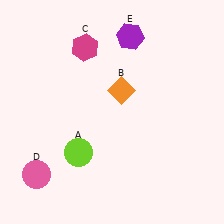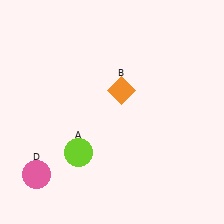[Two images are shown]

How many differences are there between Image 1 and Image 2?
There are 2 differences between the two images.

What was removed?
The magenta hexagon (C), the purple hexagon (E) were removed in Image 2.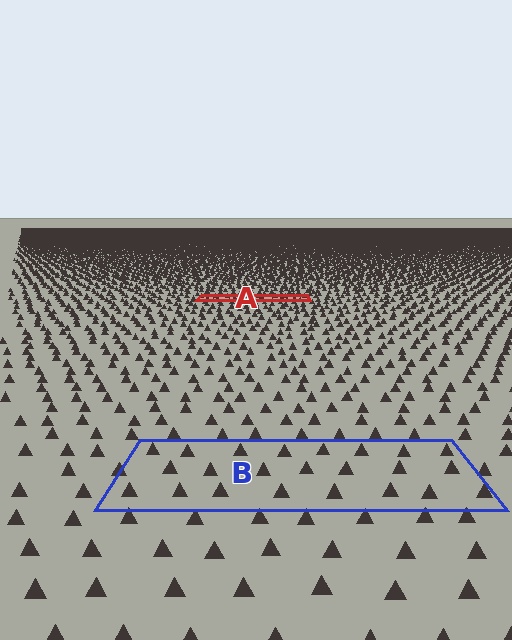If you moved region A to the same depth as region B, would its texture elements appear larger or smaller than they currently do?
They would appear larger. At a closer depth, the same texture elements are projected at a bigger on-screen size.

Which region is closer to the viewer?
Region B is closer. The texture elements there are larger and more spread out.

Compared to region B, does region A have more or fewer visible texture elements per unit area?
Region A has more texture elements per unit area — they are packed more densely because it is farther away.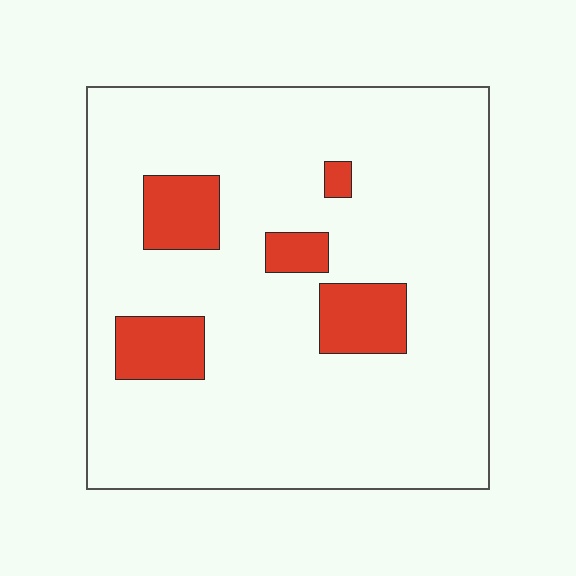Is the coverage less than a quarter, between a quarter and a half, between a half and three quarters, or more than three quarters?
Less than a quarter.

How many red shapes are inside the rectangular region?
5.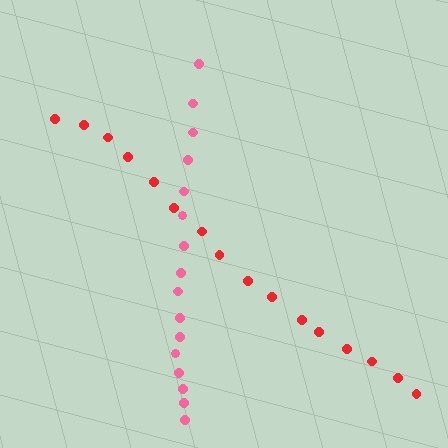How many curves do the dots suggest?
There are 2 distinct paths.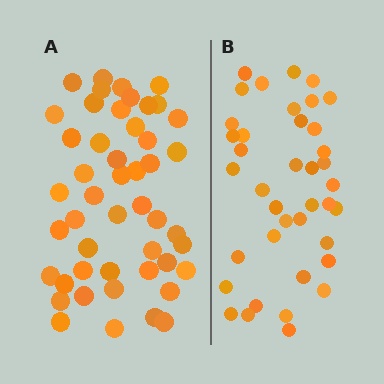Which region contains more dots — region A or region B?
Region A (the left region) has more dots.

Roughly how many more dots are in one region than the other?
Region A has roughly 8 or so more dots than region B.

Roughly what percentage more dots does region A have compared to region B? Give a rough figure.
About 25% more.